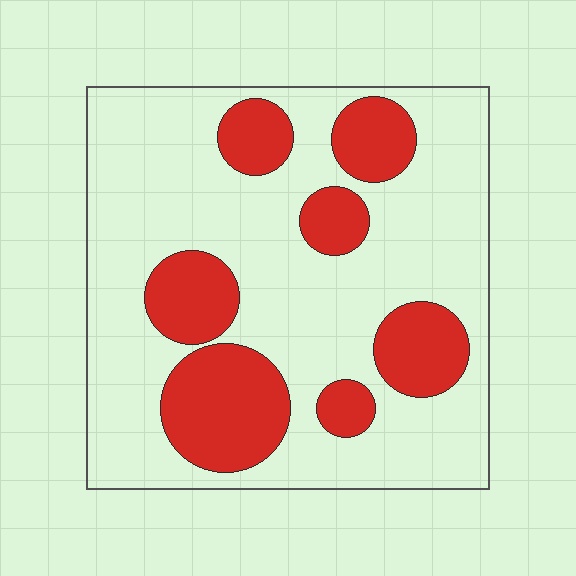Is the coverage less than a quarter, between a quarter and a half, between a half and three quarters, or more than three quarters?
Between a quarter and a half.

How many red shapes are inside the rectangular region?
7.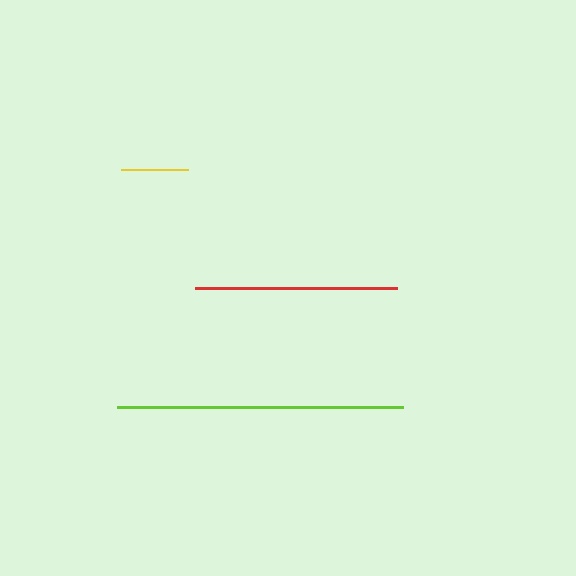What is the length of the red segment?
The red segment is approximately 202 pixels long.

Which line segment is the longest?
The lime line is the longest at approximately 286 pixels.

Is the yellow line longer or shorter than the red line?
The red line is longer than the yellow line.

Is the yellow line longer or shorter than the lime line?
The lime line is longer than the yellow line.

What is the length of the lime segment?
The lime segment is approximately 286 pixels long.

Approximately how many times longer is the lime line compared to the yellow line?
The lime line is approximately 4.3 times the length of the yellow line.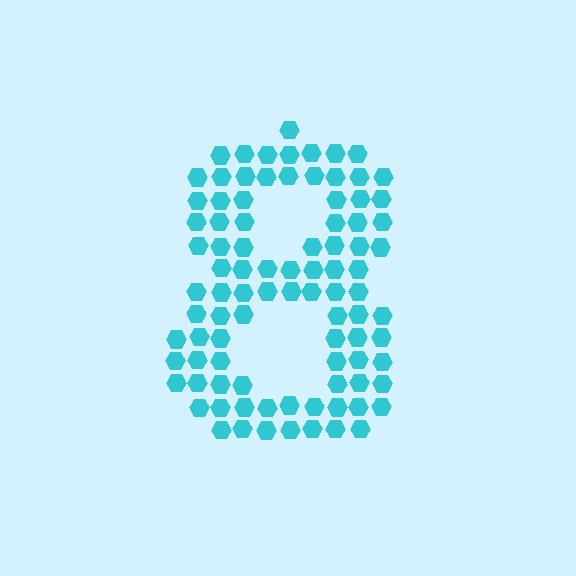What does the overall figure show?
The overall figure shows the digit 8.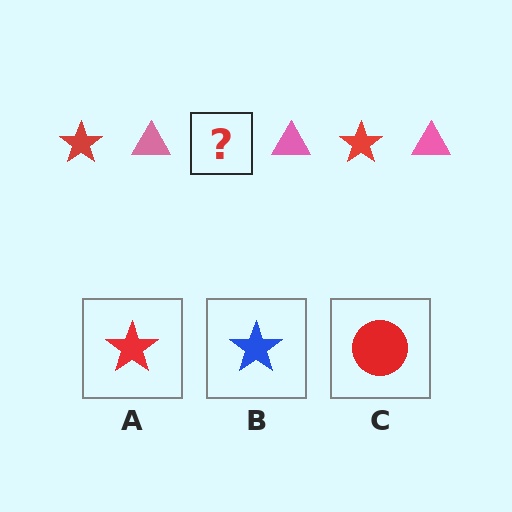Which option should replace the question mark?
Option A.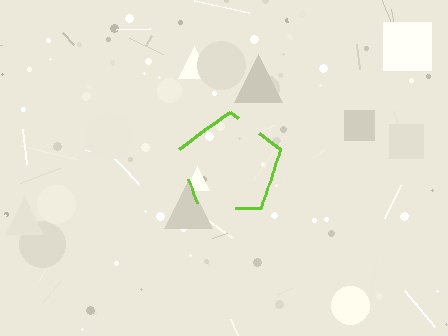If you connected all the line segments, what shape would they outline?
They would outline a pentagon.